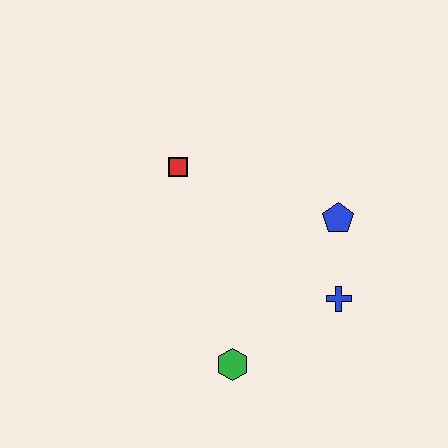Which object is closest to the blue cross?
The blue pentagon is closest to the blue cross.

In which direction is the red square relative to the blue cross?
The red square is to the left of the blue cross.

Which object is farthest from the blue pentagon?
The green hexagon is farthest from the blue pentagon.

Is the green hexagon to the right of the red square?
Yes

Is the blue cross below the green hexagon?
No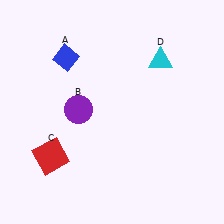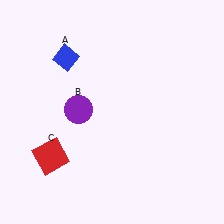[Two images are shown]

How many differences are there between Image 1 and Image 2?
There is 1 difference between the two images.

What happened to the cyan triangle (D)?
The cyan triangle (D) was removed in Image 2. It was in the top-right area of Image 1.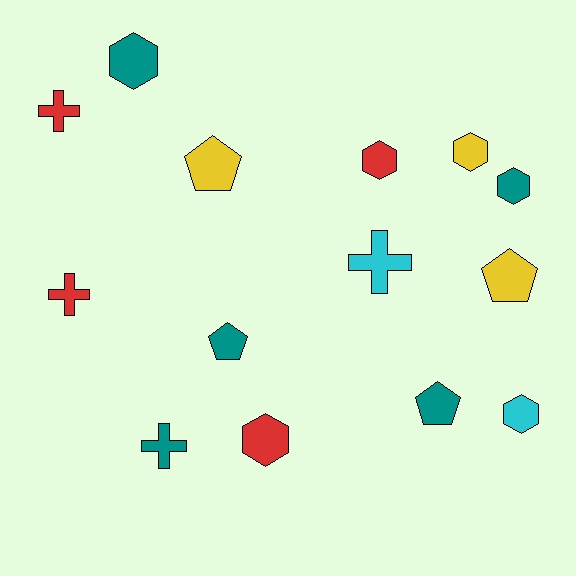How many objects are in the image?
There are 14 objects.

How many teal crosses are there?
There is 1 teal cross.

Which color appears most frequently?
Teal, with 5 objects.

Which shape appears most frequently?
Hexagon, with 6 objects.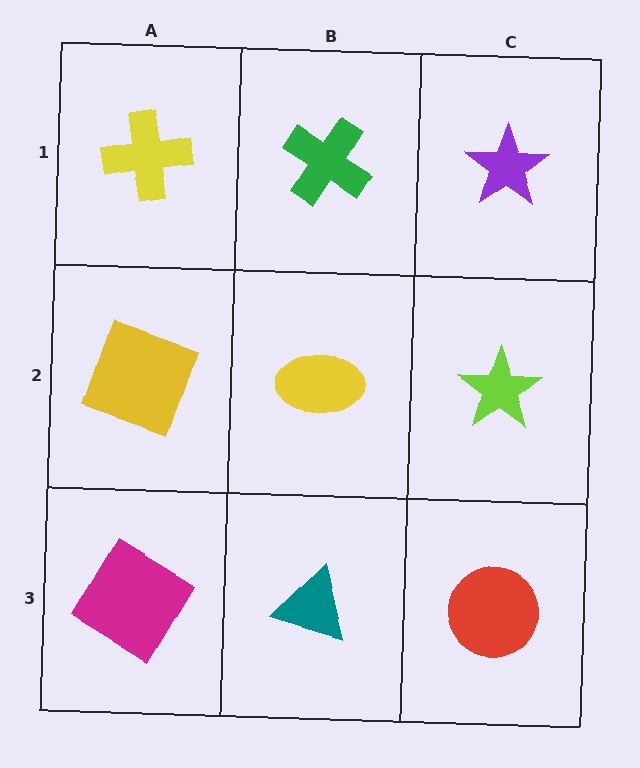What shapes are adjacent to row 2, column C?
A purple star (row 1, column C), a red circle (row 3, column C), a yellow ellipse (row 2, column B).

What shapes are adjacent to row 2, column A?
A yellow cross (row 1, column A), a magenta diamond (row 3, column A), a yellow ellipse (row 2, column B).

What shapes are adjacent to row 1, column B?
A yellow ellipse (row 2, column B), a yellow cross (row 1, column A), a purple star (row 1, column C).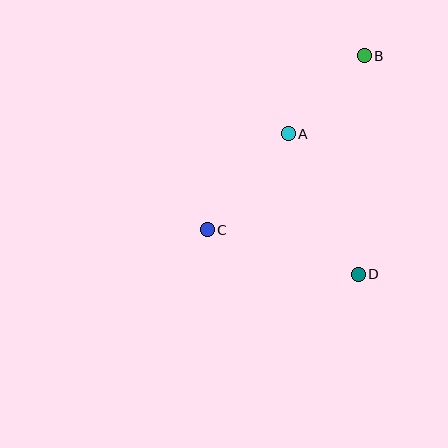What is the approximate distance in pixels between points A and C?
The distance between A and C is approximately 126 pixels.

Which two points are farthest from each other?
Points B and C are farthest from each other.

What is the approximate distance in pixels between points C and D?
The distance between C and D is approximately 157 pixels.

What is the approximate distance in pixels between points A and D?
The distance between A and D is approximately 157 pixels.